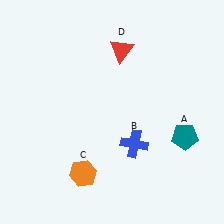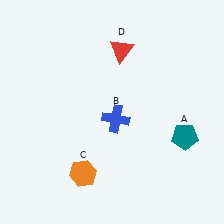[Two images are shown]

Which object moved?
The blue cross (B) moved up.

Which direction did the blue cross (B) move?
The blue cross (B) moved up.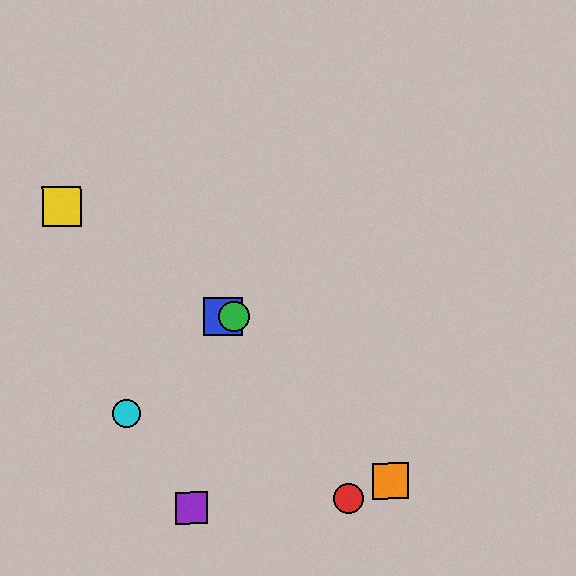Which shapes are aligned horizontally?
The blue square, the green circle are aligned horizontally.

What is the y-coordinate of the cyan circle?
The cyan circle is at y≈413.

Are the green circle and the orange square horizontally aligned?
No, the green circle is at y≈317 and the orange square is at y≈481.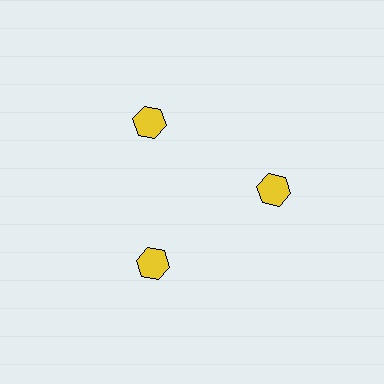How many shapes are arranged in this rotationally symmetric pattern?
There are 3 shapes, arranged in 3 groups of 1.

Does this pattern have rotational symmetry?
Yes, this pattern has 3-fold rotational symmetry. It looks the same after rotating 120 degrees around the center.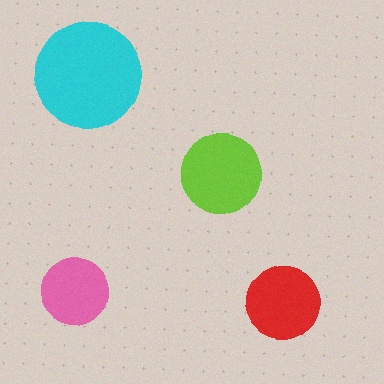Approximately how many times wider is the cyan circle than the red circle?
About 1.5 times wider.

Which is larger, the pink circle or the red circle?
The red one.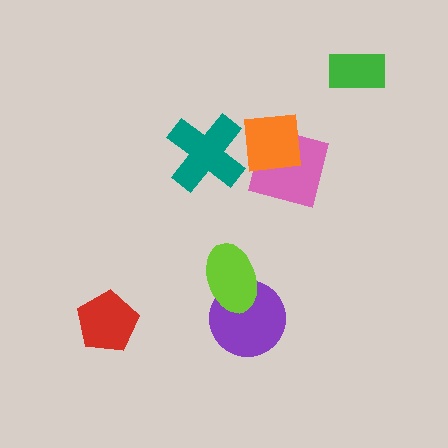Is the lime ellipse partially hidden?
No, no other shape covers it.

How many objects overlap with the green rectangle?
0 objects overlap with the green rectangle.